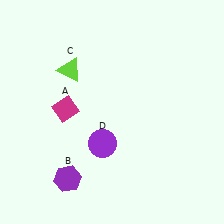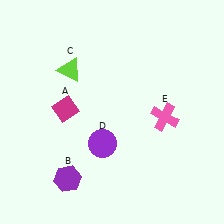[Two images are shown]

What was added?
A pink cross (E) was added in Image 2.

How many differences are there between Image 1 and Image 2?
There is 1 difference between the two images.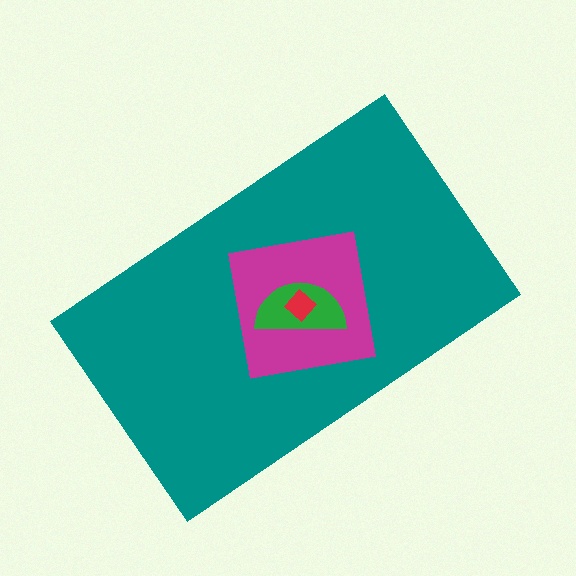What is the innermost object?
The red diamond.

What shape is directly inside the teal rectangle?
The magenta square.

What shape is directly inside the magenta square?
The green semicircle.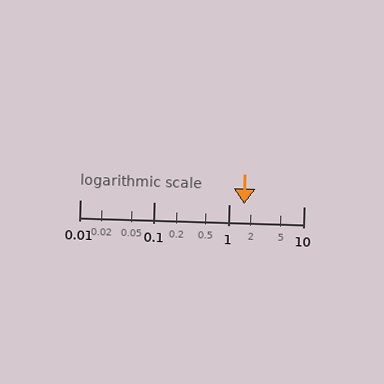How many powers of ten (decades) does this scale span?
The scale spans 3 decades, from 0.01 to 10.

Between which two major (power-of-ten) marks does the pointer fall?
The pointer is between 1 and 10.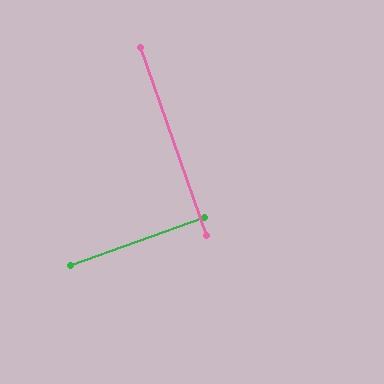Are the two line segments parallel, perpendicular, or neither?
Perpendicular — they meet at approximately 90°.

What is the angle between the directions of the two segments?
Approximately 90 degrees.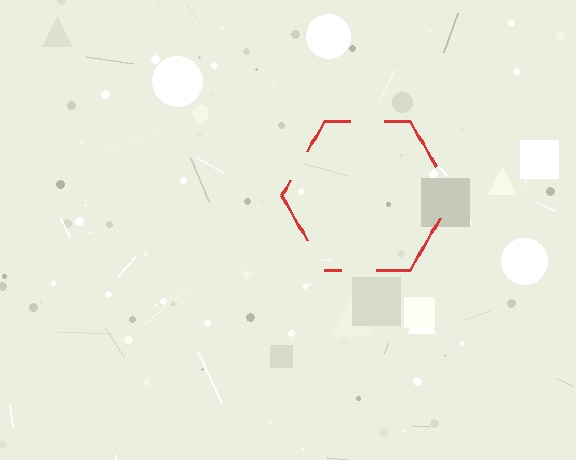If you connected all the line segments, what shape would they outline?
They would outline a hexagon.